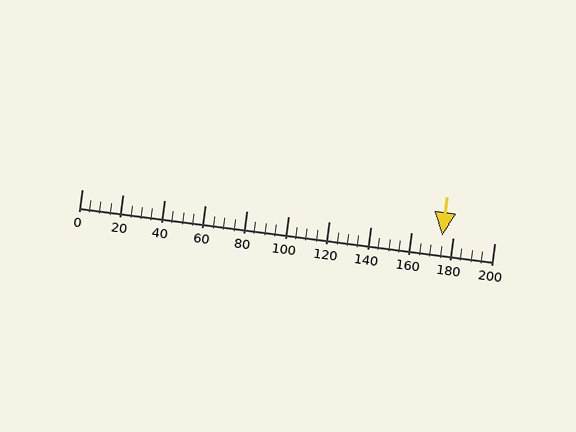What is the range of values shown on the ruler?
The ruler shows values from 0 to 200.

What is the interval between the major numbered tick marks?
The major tick marks are spaced 20 units apart.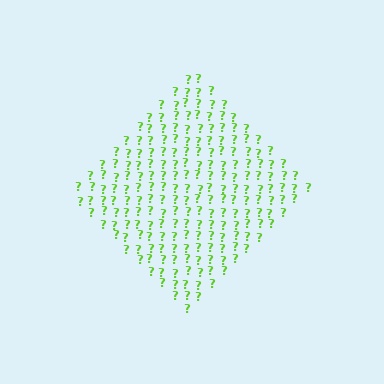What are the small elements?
The small elements are question marks.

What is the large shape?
The large shape is a diamond.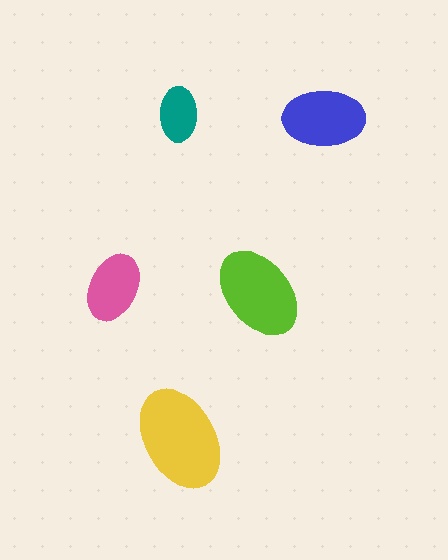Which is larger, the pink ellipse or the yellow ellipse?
The yellow one.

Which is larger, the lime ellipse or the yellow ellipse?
The yellow one.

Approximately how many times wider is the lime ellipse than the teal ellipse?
About 1.5 times wider.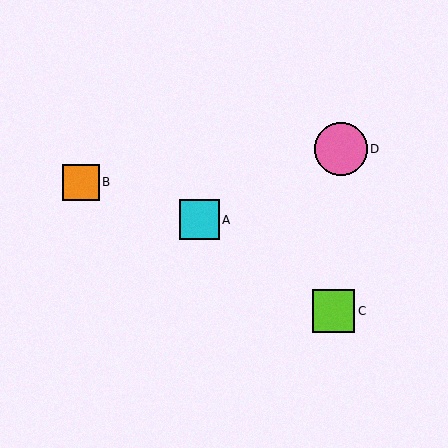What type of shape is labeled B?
Shape B is an orange square.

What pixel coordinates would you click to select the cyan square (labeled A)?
Click at (199, 220) to select the cyan square A.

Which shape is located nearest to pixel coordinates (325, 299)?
The lime square (labeled C) at (334, 311) is nearest to that location.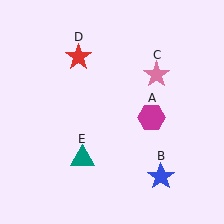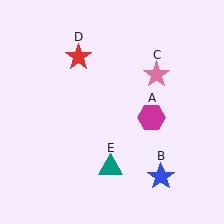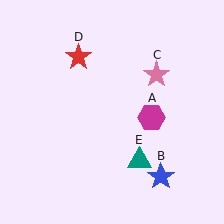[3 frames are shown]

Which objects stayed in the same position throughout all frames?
Magenta hexagon (object A) and blue star (object B) and pink star (object C) and red star (object D) remained stationary.